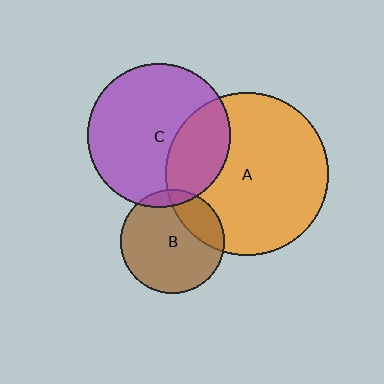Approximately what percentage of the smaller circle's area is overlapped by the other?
Approximately 20%.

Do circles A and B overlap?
Yes.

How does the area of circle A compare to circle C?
Approximately 1.3 times.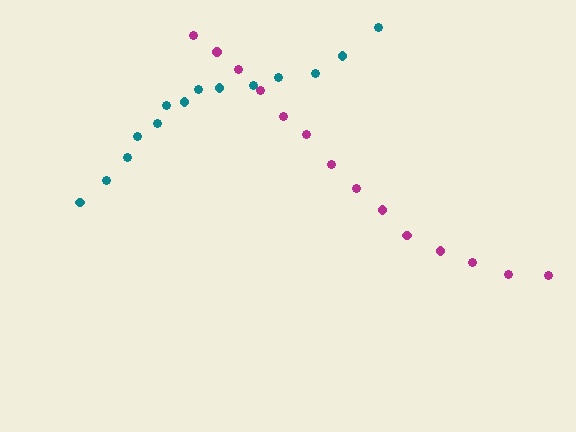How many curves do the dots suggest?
There are 2 distinct paths.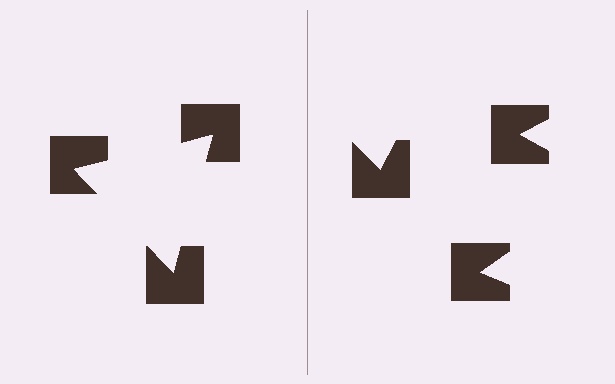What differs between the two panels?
The notched squares are positioned identically on both sides; only the wedge orientations differ. On the left they align to a triangle; on the right they are misaligned.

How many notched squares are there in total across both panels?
6 — 3 on each side.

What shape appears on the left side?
An illusory triangle.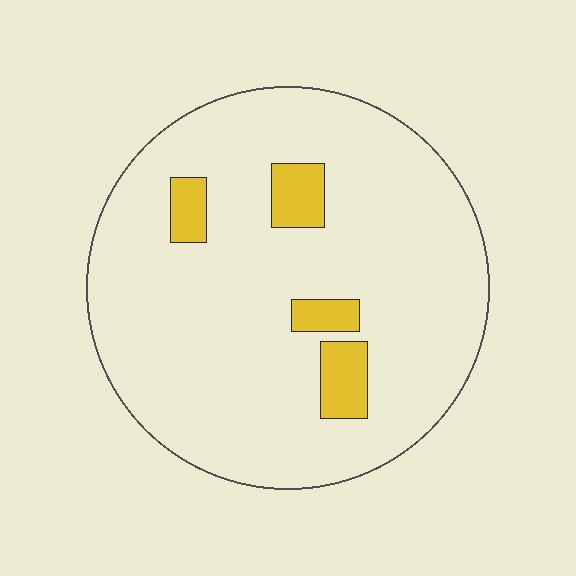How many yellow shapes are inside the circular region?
4.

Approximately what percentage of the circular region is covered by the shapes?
Approximately 10%.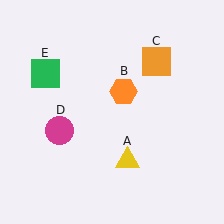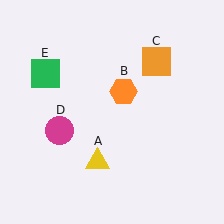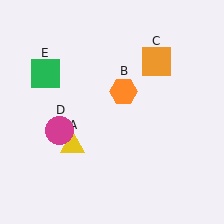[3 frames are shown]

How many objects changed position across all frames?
1 object changed position: yellow triangle (object A).